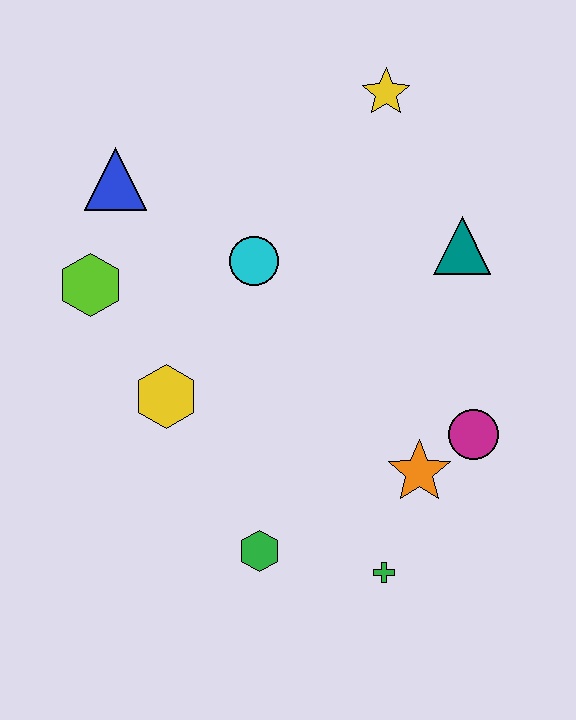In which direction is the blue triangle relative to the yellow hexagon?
The blue triangle is above the yellow hexagon.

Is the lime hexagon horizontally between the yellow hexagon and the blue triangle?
No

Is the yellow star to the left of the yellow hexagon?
No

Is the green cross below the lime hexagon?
Yes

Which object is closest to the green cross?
The orange star is closest to the green cross.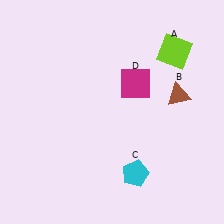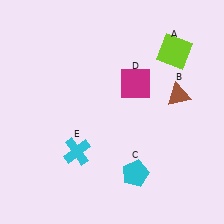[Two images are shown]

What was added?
A cyan cross (E) was added in Image 2.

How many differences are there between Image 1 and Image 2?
There is 1 difference between the two images.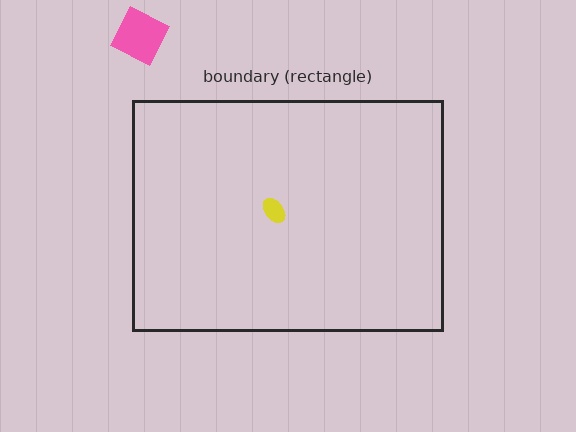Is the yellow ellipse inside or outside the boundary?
Inside.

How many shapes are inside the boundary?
1 inside, 1 outside.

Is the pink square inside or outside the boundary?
Outside.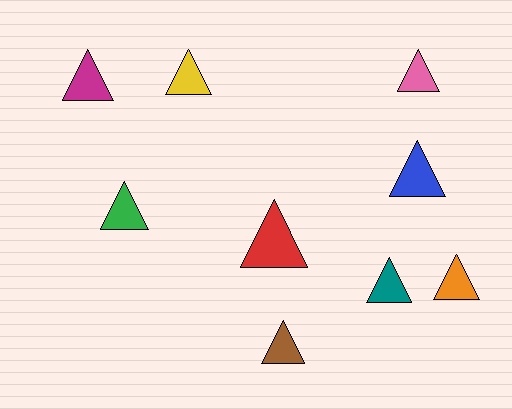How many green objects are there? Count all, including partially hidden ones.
There is 1 green object.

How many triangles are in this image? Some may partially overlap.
There are 9 triangles.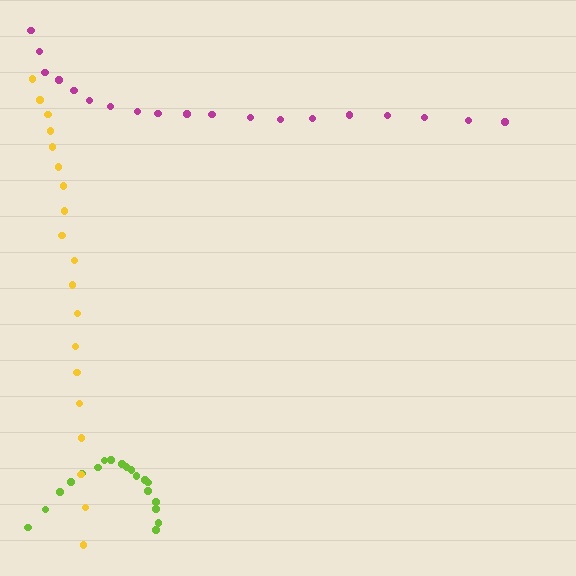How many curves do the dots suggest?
There are 3 distinct paths.